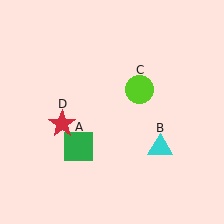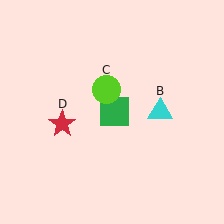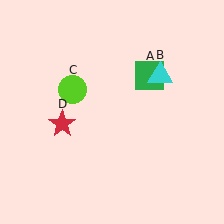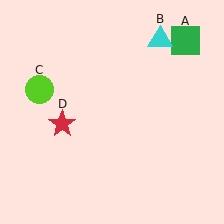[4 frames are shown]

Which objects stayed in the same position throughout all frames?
Red star (object D) remained stationary.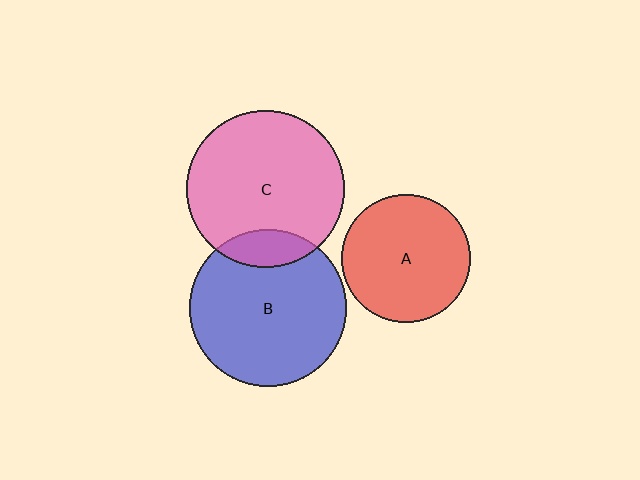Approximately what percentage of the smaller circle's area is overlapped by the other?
Approximately 15%.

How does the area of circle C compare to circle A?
Approximately 1.5 times.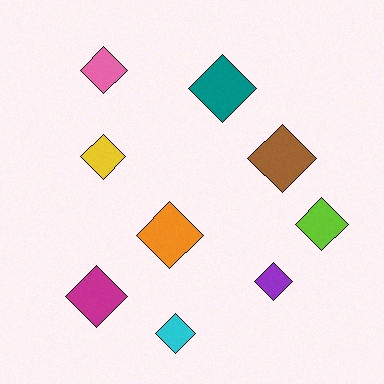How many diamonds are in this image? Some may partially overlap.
There are 9 diamonds.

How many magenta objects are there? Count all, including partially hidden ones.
There is 1 magenta object.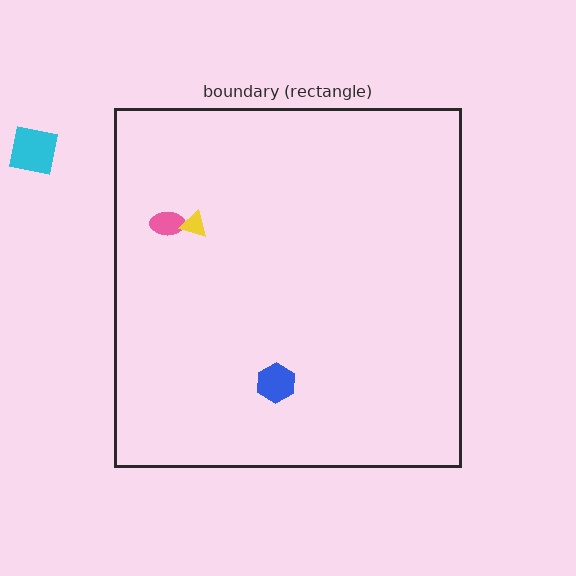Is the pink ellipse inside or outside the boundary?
Inside.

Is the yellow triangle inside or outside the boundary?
Inside.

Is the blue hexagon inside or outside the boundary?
Inside.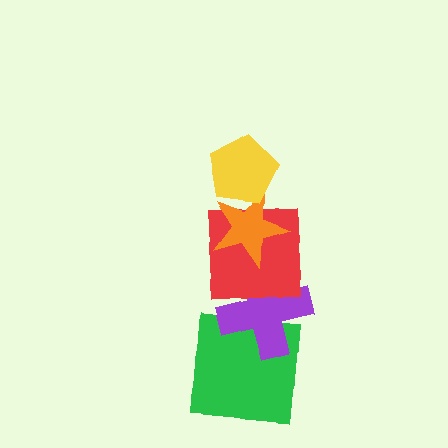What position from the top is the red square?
The red square is 3rd from the top.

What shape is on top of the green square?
The purple cross is on top of the green square.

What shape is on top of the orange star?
The yellow pentagon is on top of the orange star.